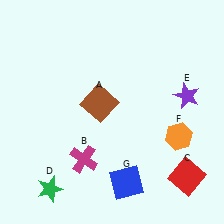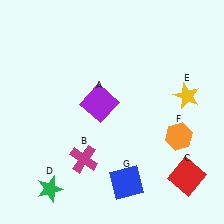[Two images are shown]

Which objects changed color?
A changed from brown to purple. E changed from purple to yellow.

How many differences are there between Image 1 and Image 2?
There are 2 differences between the two images.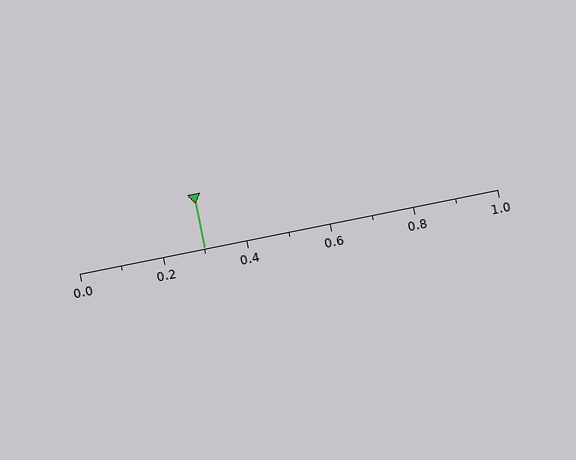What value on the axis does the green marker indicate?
The marker indicates approximately 0.3.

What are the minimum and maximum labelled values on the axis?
The axis runs from 0.0 to 1.0.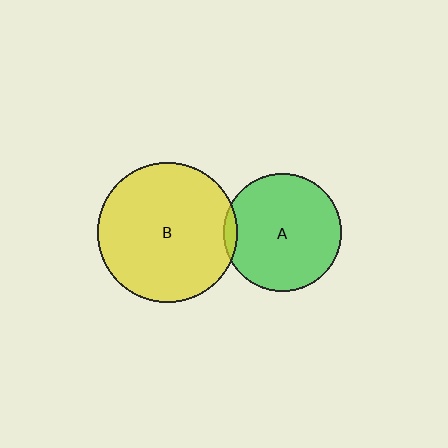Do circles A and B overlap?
Yes.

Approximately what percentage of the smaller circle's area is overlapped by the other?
Approximately 5%.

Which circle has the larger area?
Circle B (yellow).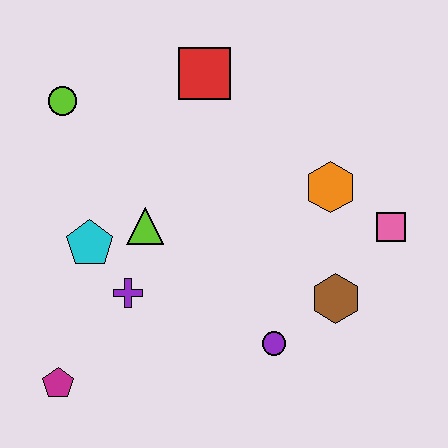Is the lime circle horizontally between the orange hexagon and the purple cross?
No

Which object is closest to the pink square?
The orange hexagon is closest to the pink square.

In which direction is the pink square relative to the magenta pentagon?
The pink square is to the right of the magenta pentagon.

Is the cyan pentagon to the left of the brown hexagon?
Yes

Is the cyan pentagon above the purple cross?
Yes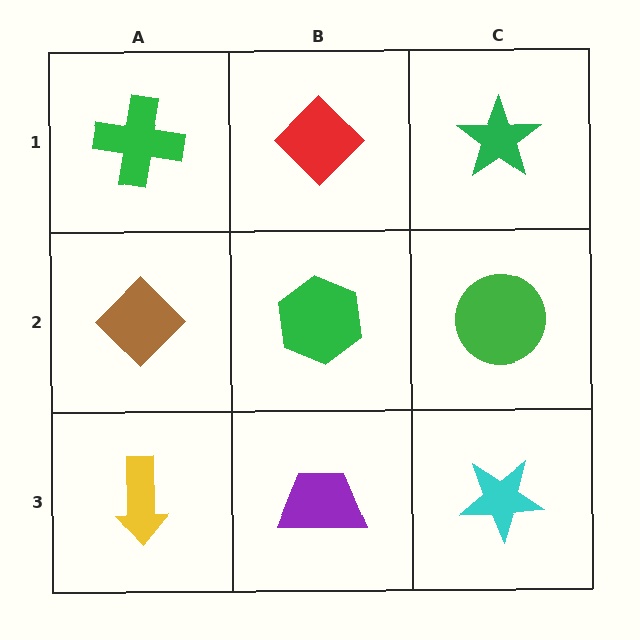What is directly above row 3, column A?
A brown diamond.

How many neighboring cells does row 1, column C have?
2.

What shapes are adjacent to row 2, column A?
A green cross (row 1, column A), a yellow arrow (row 3, column A), a green hexagon (row 2, column B).